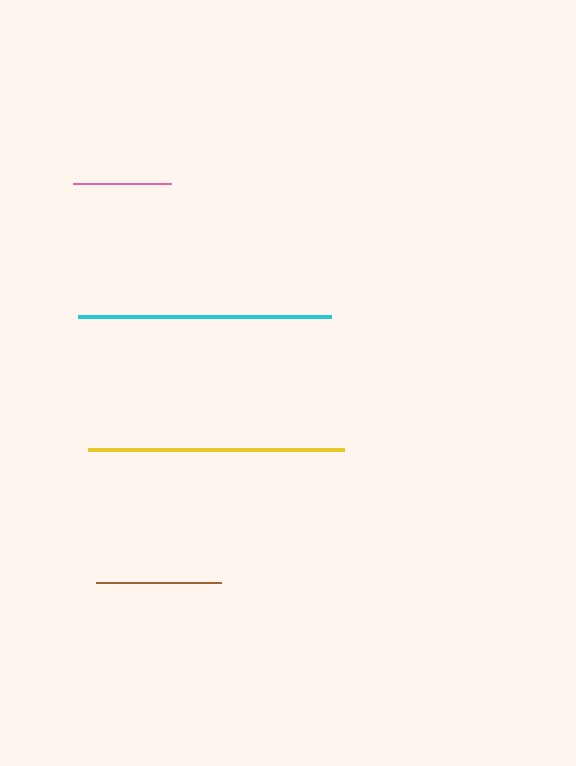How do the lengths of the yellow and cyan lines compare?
The yellow and cyan lines are approximately the same length.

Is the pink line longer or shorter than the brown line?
The brown line is longer than the pink line.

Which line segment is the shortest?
The pink line is the shortest at approximately 98 pixels.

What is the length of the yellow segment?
The yellow segment is approximately 256 pixels long.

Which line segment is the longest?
The yellow line is the longest at approximately 256 pixels.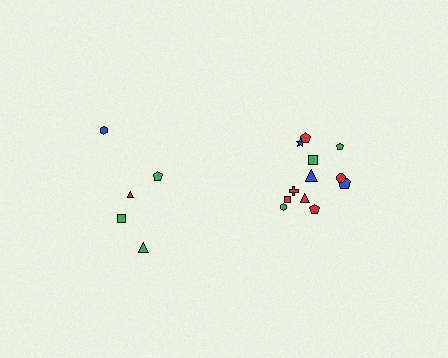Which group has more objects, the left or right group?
The right group.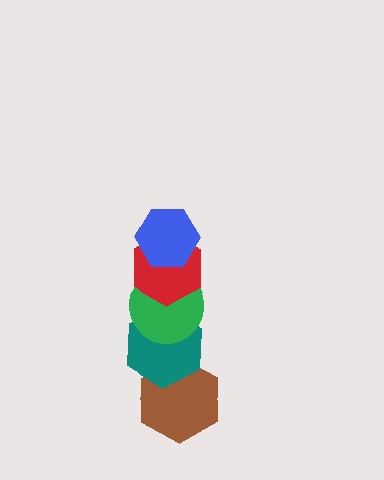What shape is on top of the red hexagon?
The blue hexagon is on top of the red hexagon.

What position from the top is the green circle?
The green circle is 3rd from the top.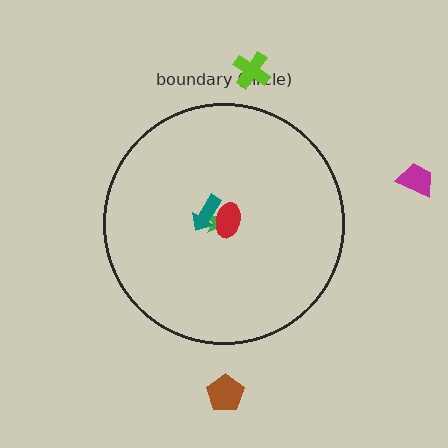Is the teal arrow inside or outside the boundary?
Inside.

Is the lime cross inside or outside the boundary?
Outside.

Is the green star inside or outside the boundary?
Inside.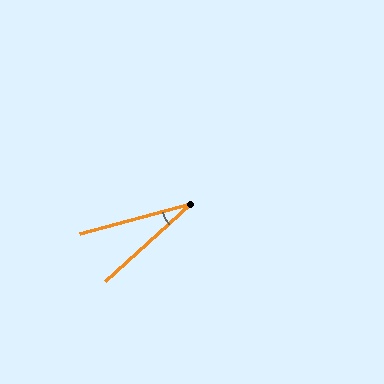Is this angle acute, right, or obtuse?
It is acute.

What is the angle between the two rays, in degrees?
Approximately 27 degrees.